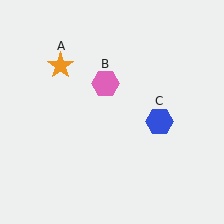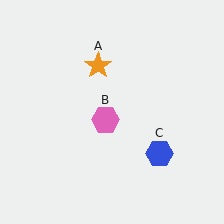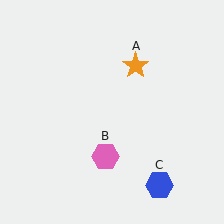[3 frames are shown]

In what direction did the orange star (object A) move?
The orange star (object A) moved right.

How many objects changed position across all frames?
3 objects changed position: orange star (object A), pink hexagon (object B), blue hexagon (object C).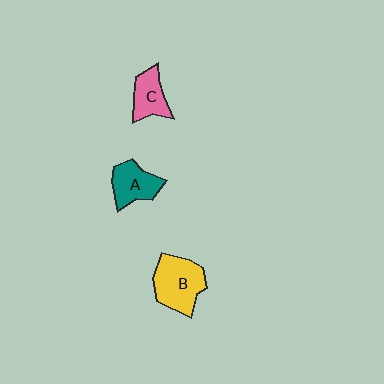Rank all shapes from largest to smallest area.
From largest to smallest: B (yellow), A (teal), C (pink).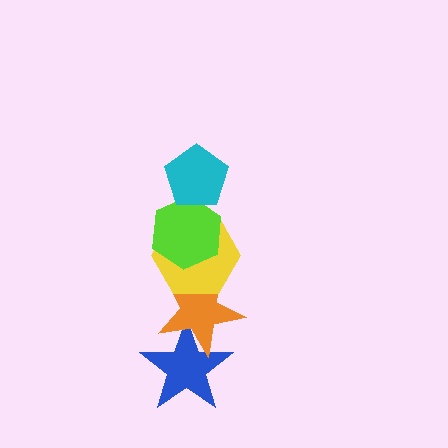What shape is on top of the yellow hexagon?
The lime hexagon is on top of the yellow hexagon.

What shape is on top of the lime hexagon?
The cyan pentagon is on top of the lime hexagon.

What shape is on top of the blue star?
The orange star is on top of the blue star.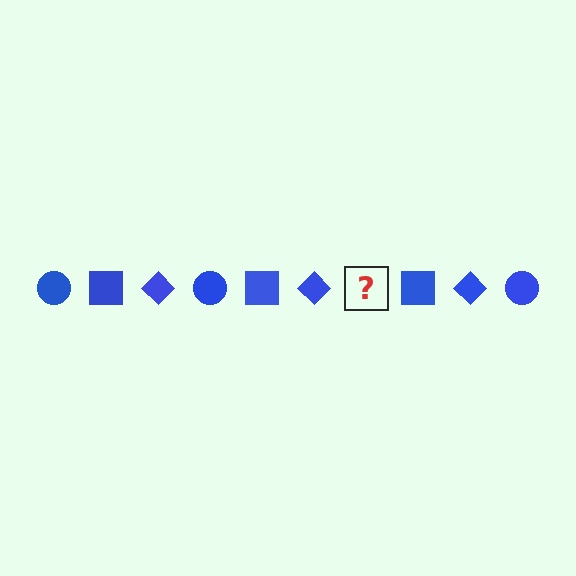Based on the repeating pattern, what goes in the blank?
The blank should be a blue circle.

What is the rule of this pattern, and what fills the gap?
The rule is that the pattern cycles through circle, square, diamond shapes in blue. The gap should be filled with a blue circle.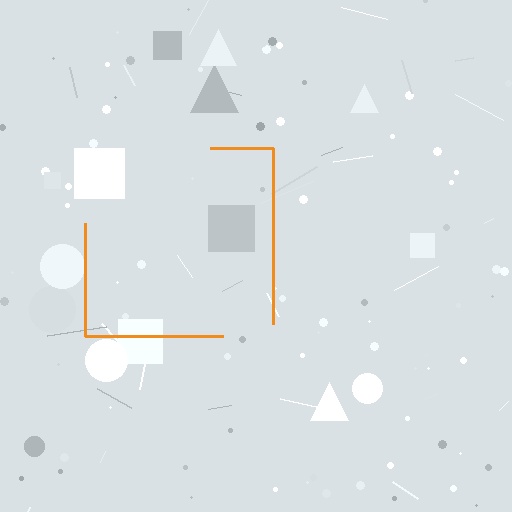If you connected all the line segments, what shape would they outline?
They would outline a square.